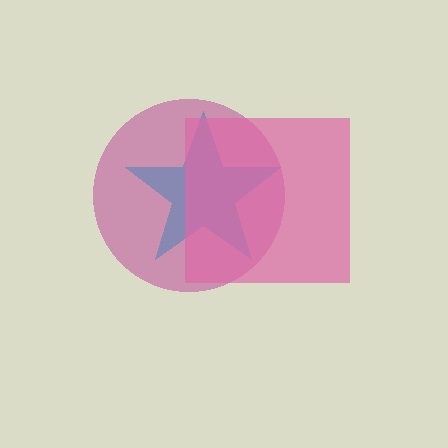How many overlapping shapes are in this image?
There are 3 overlapping shapes in the image.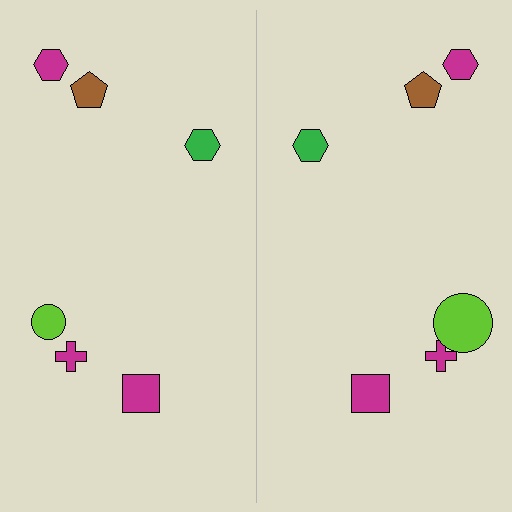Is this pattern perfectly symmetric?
No, the pattern is not perfectly symmetric. The lime circle on the right side has a different size than its mirror counterpart.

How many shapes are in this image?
There are 12 shapes in this image.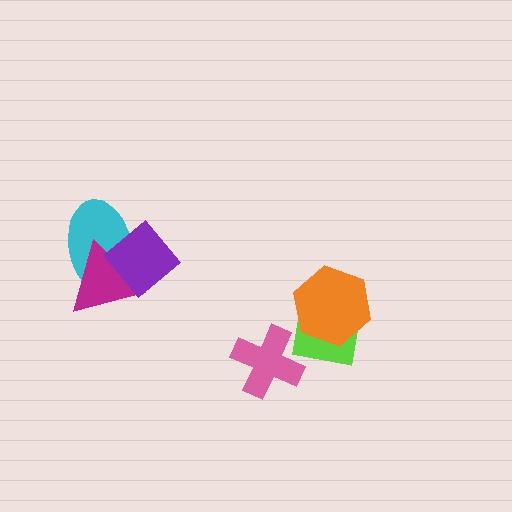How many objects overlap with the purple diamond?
2 objects overlap with the purple diamond.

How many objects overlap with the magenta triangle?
2 objects overlap with the magenta triangle.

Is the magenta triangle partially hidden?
Yes, it is partially covered by another shape.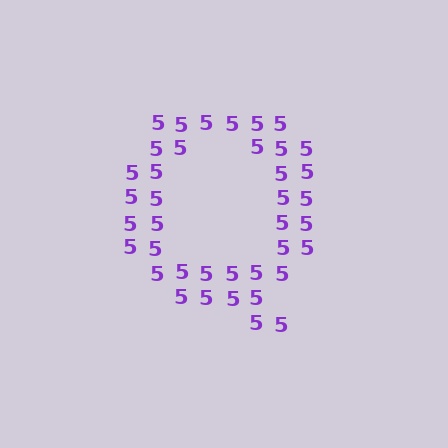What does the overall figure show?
The overall figure shows the letter Q.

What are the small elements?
The small elements are digit 5's.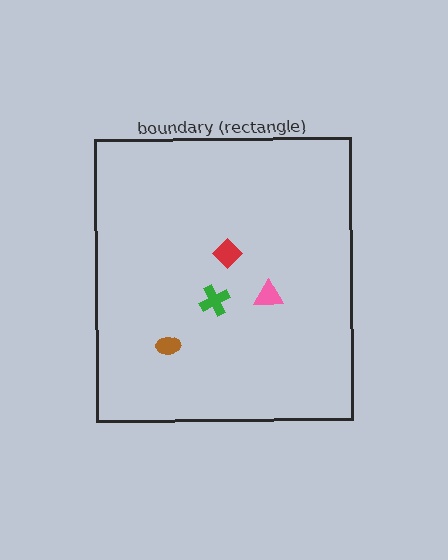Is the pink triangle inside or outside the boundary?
Inside.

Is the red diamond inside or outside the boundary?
Inside.